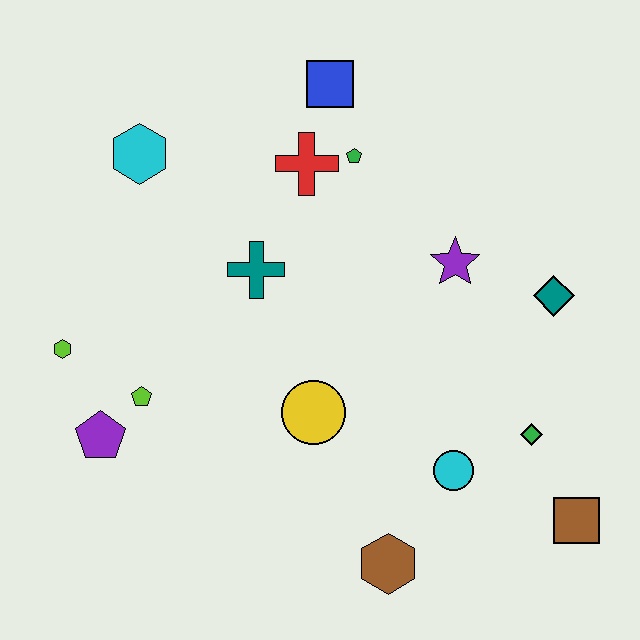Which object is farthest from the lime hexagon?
The brown square is farthest from the lime hexagon.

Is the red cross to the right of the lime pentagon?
Yes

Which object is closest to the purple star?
The teal diamond is closest to the purple star.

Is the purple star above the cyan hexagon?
No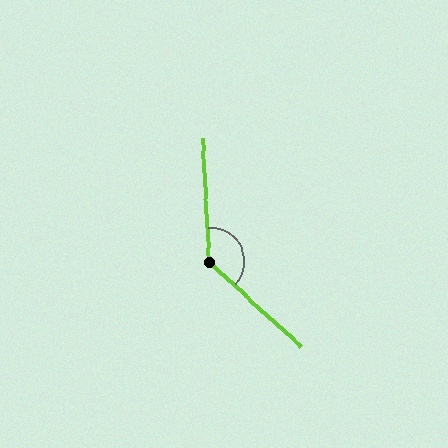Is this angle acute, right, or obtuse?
It is obtuse.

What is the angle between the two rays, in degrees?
Approximately 136 degrees.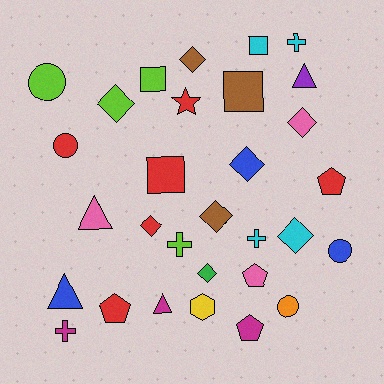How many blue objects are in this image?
There are 3 blue objects.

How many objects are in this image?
There are 30 objects.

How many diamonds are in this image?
There are 8 diamonds.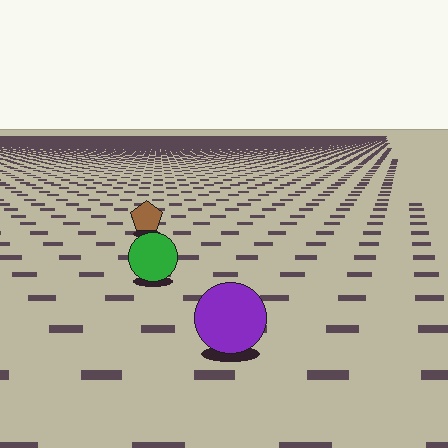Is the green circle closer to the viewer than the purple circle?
No. The purple circle is closer — you can tell from the texture gradient: the ground texture is coarser near it.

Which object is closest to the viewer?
The purple circle is closest. The texture marks near it are larger and more spread out.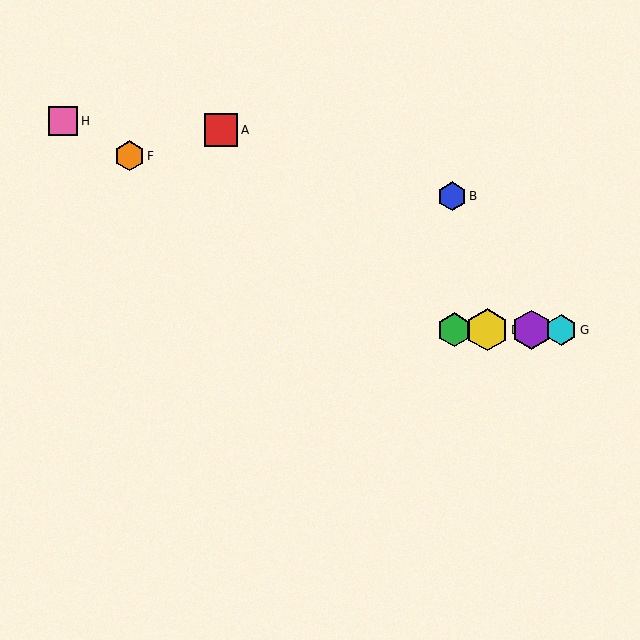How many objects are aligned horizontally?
4 objects (C, D, E, G) are aligned horizontally.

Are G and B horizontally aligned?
No, G is at y≈330 and B is at y≈196.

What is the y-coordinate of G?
Object G is at y≈330.